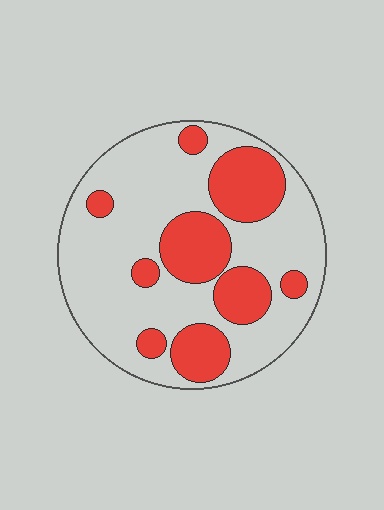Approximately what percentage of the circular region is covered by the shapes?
Approximately 30%.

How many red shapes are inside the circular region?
9.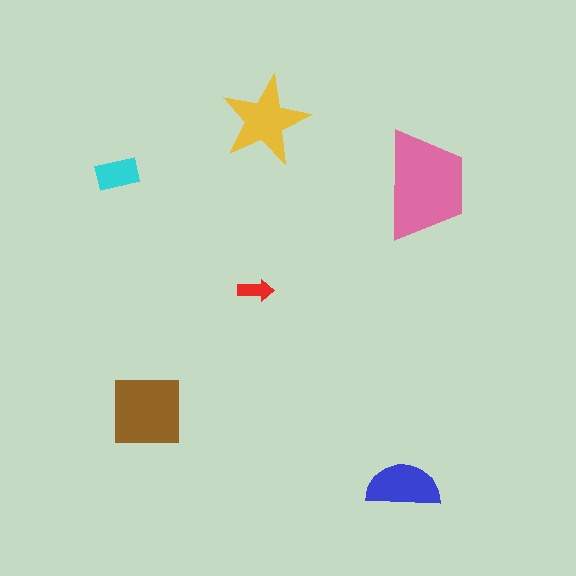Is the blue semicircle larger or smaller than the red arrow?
Larger.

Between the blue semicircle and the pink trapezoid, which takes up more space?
The pink trapezoid.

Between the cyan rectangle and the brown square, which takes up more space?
The brown square.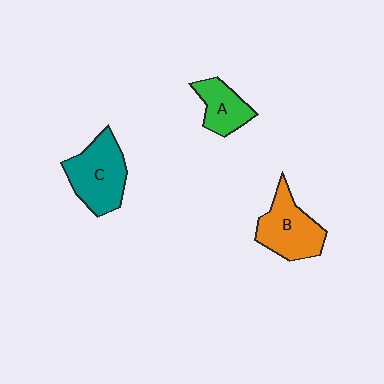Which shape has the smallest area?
Shape A (green).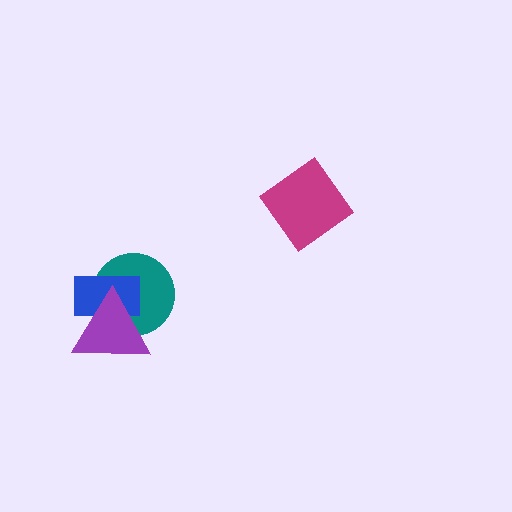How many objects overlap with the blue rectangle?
2 objects overlap with the blue rectangle.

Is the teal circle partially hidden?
Yes, it is partially covered by another shape.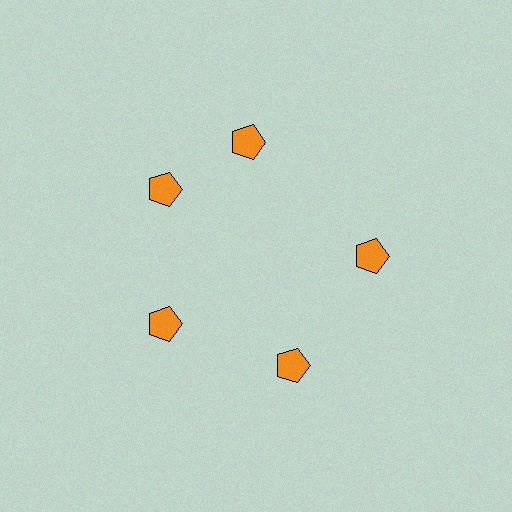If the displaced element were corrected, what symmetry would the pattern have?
It would have 5-fold rotational symmetry — the pattern would map onto itself every 72 degrees.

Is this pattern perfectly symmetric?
No. The 5 orange pentagons are arranged in a ring, but one element near the 1 o'clock position is rotated out of alignment along the ring, breaking the 5-fold rotational symmetry.